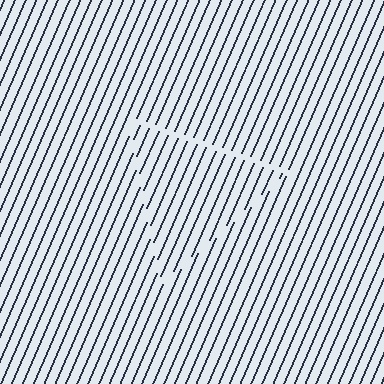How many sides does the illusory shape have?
3 sides — the line-ends trace a triangle.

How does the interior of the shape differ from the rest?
The interior of the shape contains the same grating, shifted by half a period — the contour is defined by the phase discontinuity where line-ends from the inner and outer gratings abut.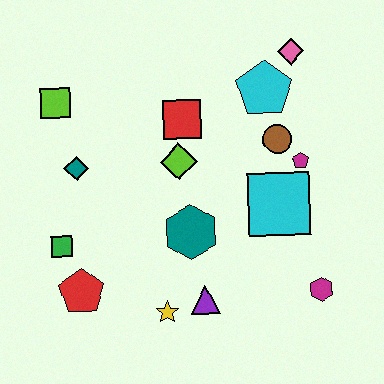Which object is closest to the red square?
The lime diamond is closest to the red square.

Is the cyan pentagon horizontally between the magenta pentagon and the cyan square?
No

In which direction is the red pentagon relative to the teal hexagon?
The red pentagon is to the left of the teal hexagon.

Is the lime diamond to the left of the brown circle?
Yes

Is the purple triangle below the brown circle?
Yes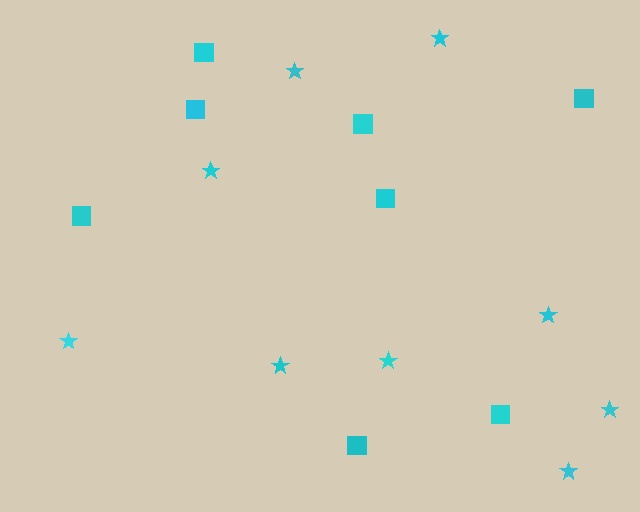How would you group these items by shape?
There are 2 groups: one group of squares (8) and one group of stars (9).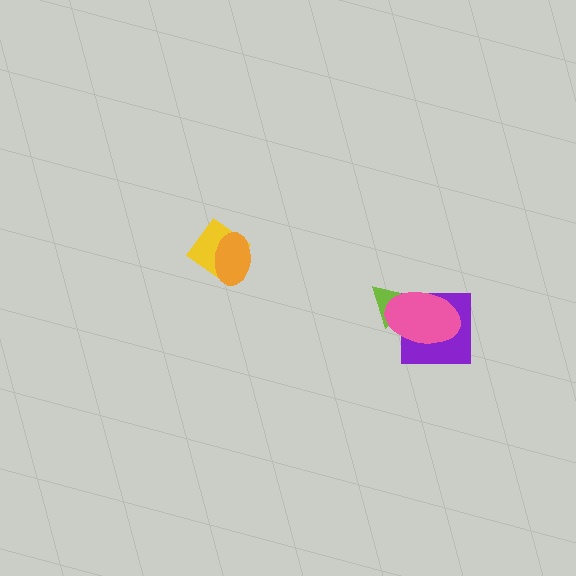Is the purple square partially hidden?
Yes, it is partially covered by another shape.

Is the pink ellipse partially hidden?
No, no other shape covers it.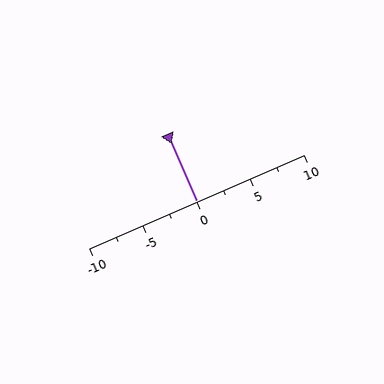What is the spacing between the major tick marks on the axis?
The major ticks are spaced 5 apart.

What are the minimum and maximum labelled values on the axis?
The axis runs from -10 to 10.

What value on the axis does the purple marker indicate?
The marker indicates approximately 0.